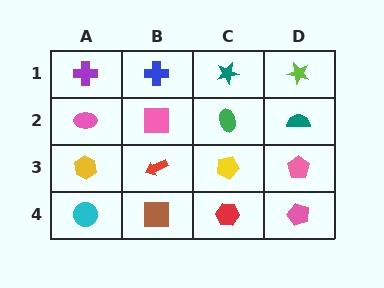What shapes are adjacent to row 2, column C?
A teal star (row 1, column C), a yellow pentagon (row 3, column C), a pink square (row 2, column B), a teal semicircle (row 2, column D).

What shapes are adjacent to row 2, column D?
A lime star (row 1, column D), a pink pentagon (row 3, column D), a green ellipse (row 2, column C).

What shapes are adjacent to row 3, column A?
A pink ellipse (row 2, column A), a cyan circle (row 4, column A), a red arrow (row 3, column B).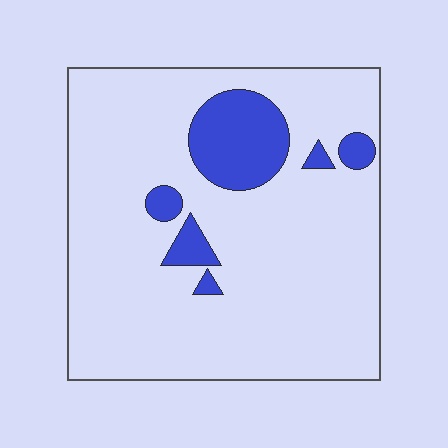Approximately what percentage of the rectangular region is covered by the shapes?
Approximately 15%.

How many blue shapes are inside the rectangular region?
6.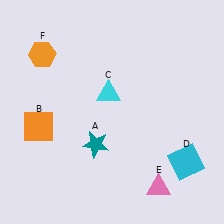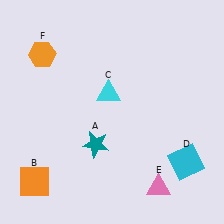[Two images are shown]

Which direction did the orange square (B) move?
The orange square (B) moved down.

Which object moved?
The orange square (B) moved down.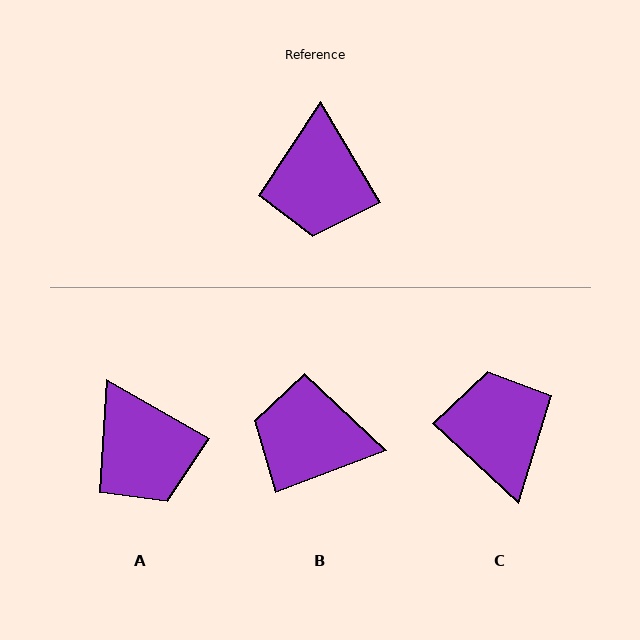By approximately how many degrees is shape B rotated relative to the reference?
Approximately 100 degrees clockwise.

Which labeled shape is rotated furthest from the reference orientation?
C, about 164 degrees away.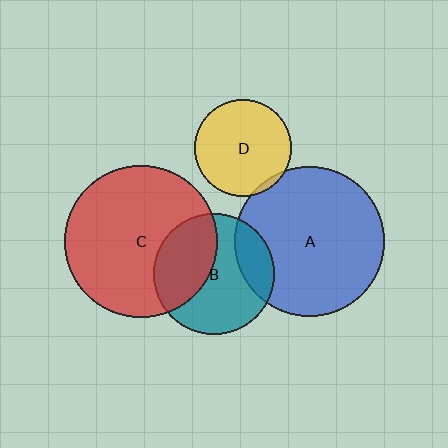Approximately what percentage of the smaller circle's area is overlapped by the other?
Approximately 40%.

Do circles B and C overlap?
Yes.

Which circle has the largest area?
Circle C (red).